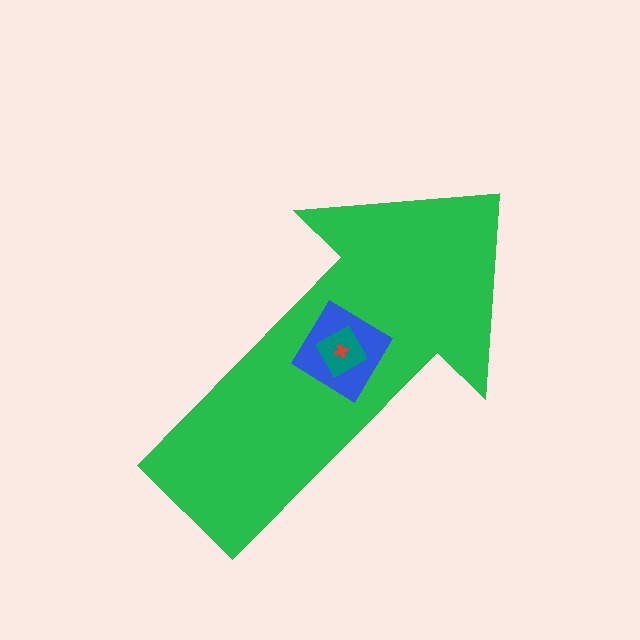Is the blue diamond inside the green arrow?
Yes.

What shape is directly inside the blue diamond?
The teal diamond.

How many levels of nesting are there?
4.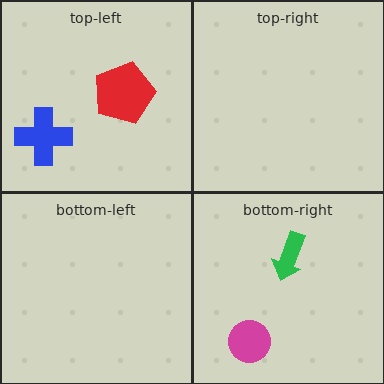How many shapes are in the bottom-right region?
2.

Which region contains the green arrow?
The bottom-right region.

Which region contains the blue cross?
The top-left region.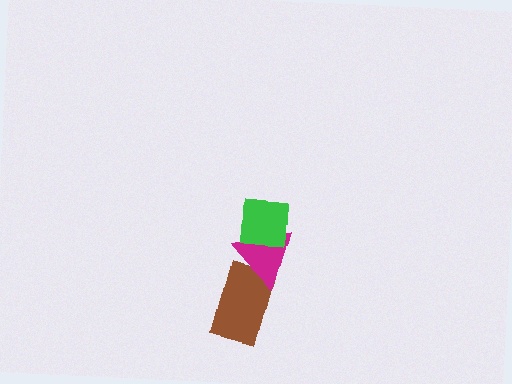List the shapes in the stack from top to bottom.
From top to bottom: the green square, the magenta triangle, the brown rectangle.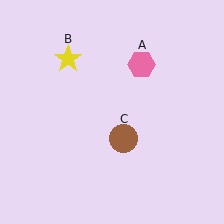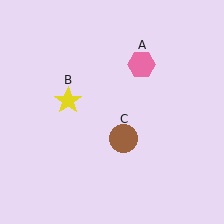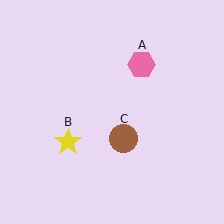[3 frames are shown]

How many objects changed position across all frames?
1 object changed position: yellow star (object B).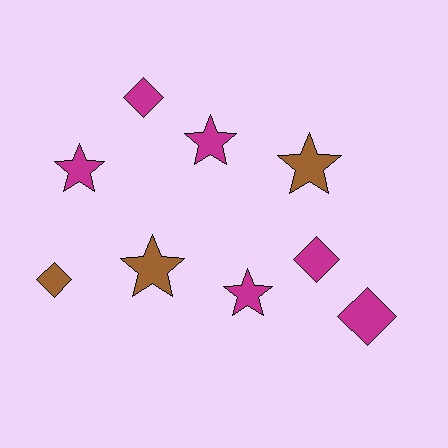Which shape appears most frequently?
Star, with 5 objects.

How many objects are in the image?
There are 9 objects.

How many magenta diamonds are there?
There are 3 magenta diamonds.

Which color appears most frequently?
Magenta, with 6 objects.